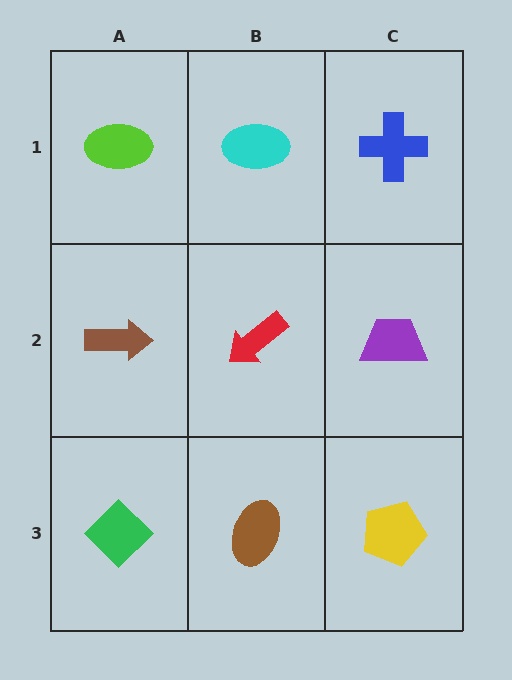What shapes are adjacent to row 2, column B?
A cyan ellipse (row 1, column B), a brown ellipse (row 3, column B), a brown arrow (row 2, column A), a purple trapezoid (row 2, column C).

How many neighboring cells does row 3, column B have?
3.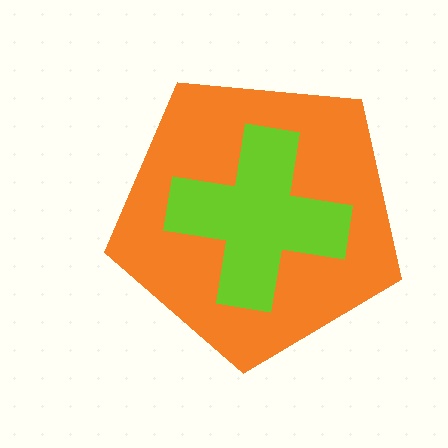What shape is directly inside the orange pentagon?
The lime cross.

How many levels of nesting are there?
2.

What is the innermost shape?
The lime cross.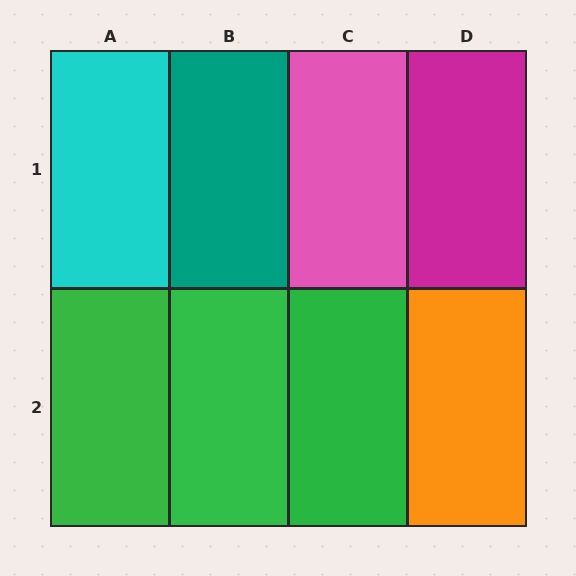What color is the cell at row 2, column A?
Green.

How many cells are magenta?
1 cell is magenta.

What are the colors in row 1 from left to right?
Cyan, teal, pink, magenta.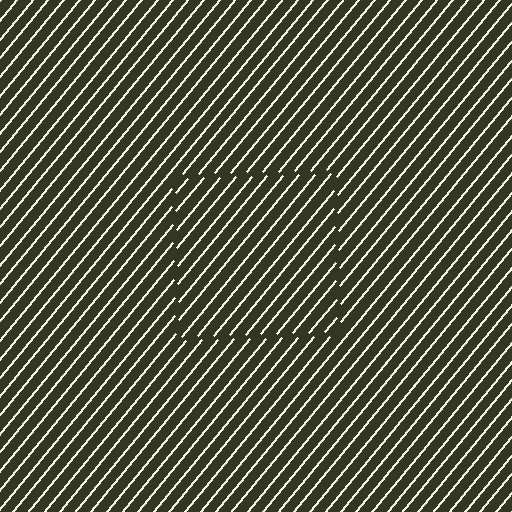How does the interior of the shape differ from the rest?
The interior of the shape contains the same grating, shifted by half a period — the contour is defined by the phase discontinuity where line-ends from the inner and outer gratings abut.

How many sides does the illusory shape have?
4 sides — the line-ends trace a square.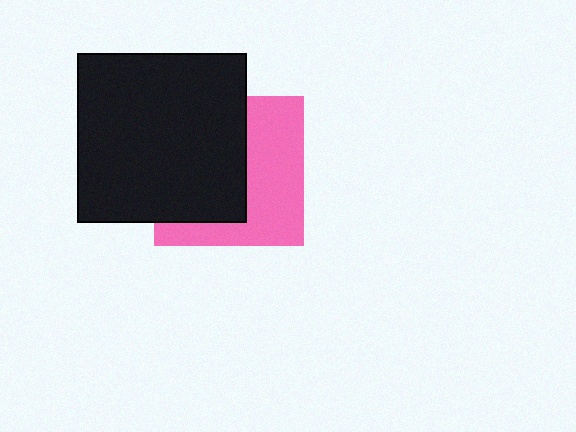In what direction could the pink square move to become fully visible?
The pink square could move right. That would shift it out from behind the black square entirely.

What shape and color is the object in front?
The object in front is a black square.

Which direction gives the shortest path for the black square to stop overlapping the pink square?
Moving left gives the shortest separation.